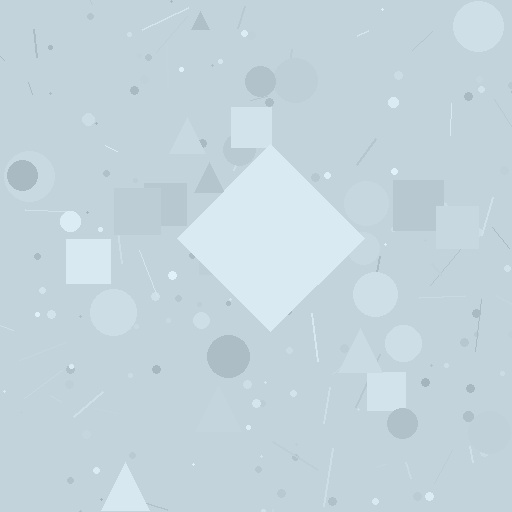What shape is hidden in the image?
A diamond is hidden in the image.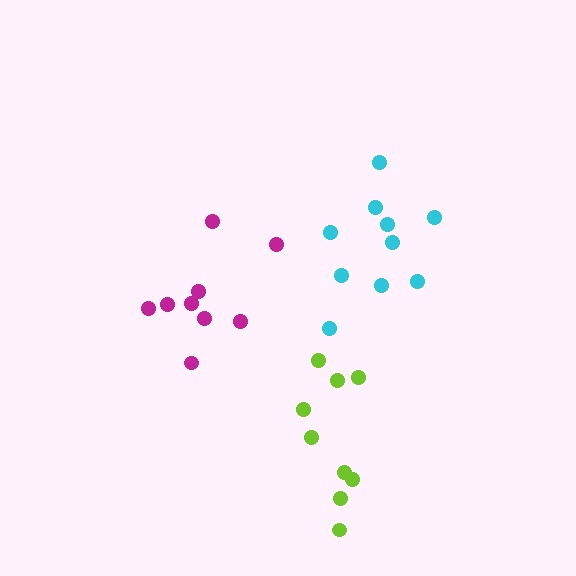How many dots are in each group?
Group 1: 9 dots, Group 2: 9 dots, Group 3: 10 dots (28 total).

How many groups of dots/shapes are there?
There are 3 groups.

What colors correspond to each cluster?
The clusters are colored: magenta, lime, cyan.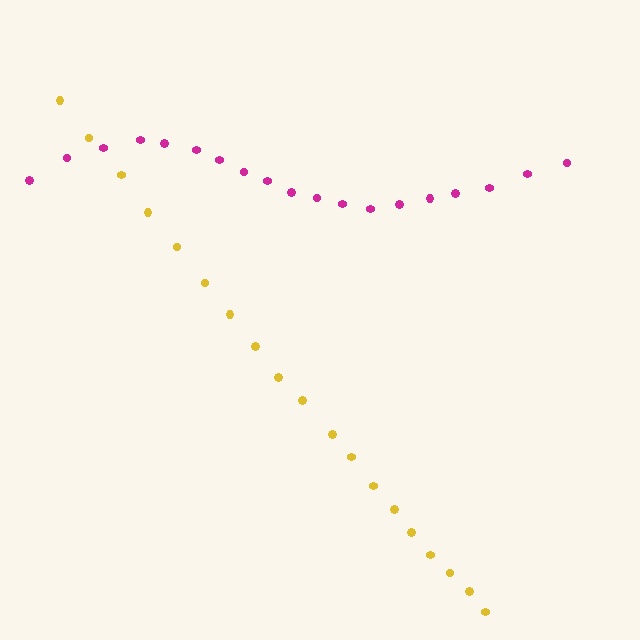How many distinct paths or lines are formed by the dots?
There are 2 distinct paths.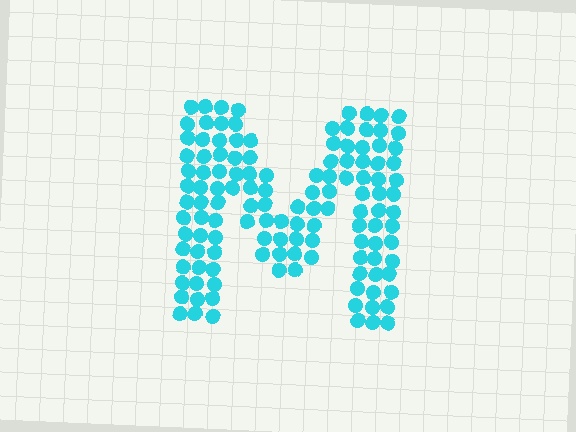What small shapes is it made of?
It is made of small circles.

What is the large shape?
The large shape is the letter M.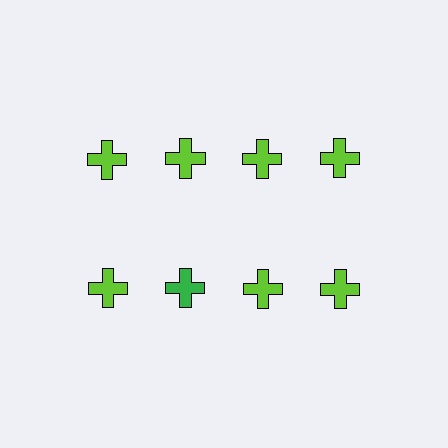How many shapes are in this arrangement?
There are 8 shapes arranged in a grid pattern.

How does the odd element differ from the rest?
It has a different color: green instead of lime.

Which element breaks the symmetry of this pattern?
The green cross in the second row, second from left column breaks the symmetry. All other shapes are lime crosses.